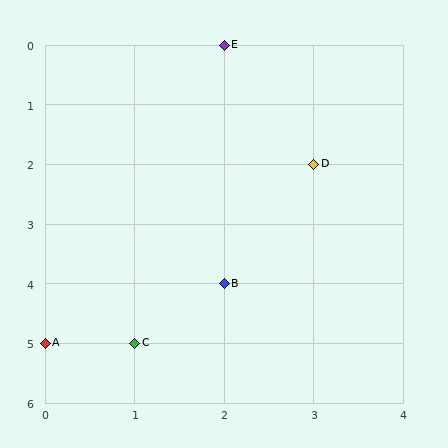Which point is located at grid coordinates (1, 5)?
Point C is at (1, 5).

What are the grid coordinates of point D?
Point D is at grid coordinates (3, 2).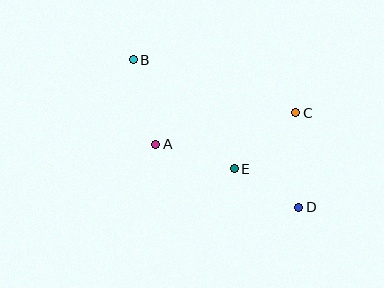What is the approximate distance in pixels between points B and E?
The distance between B and E is approximately 149 pixels.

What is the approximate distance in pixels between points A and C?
The distance between A and C is approximately 144 pixels.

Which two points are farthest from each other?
Points B and D are farthest from each other.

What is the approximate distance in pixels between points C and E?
The distance between C and E is approximately 83 pixels.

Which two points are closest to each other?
Points D and E are closest to each other.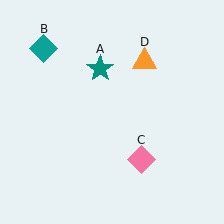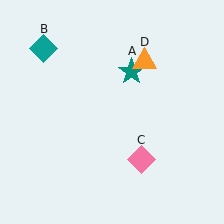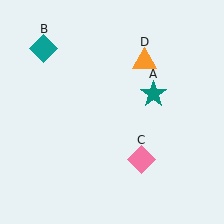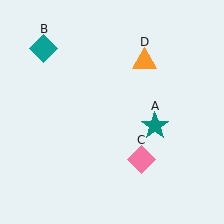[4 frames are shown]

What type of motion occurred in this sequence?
The teal star (object A) rotated clockwise around the center of the scene.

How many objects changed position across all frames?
1 object changed position: teal star (object A).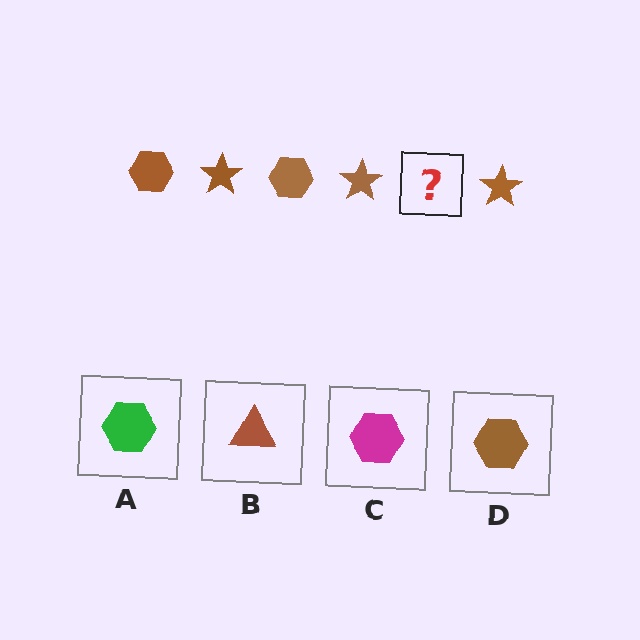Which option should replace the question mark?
Option D.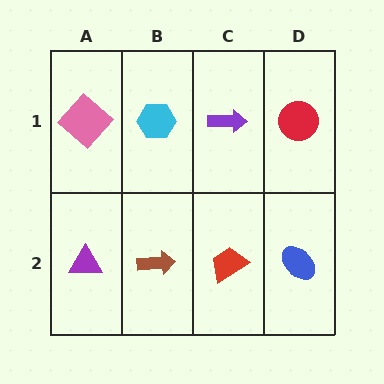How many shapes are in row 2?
4 shapes.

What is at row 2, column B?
A brown arrow.